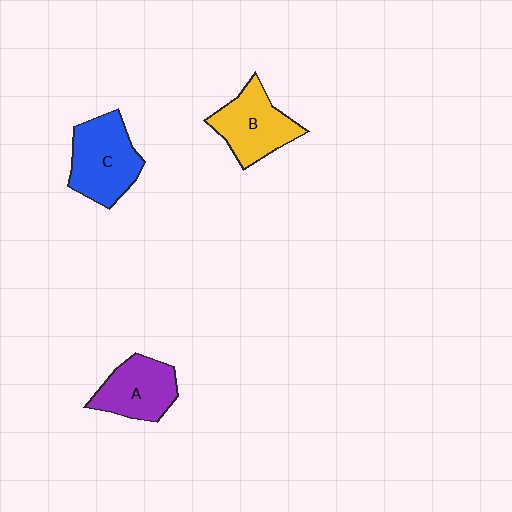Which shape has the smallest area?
Shape A (purple).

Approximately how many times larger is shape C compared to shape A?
Approximately 1.2 times.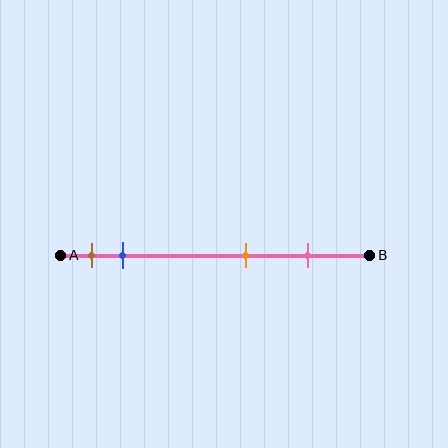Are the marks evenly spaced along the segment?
No, the marks are not evenly spaced.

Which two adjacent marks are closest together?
The brown and blue marks are the closest adjacent pair.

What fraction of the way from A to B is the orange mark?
The orange mark is approximately 60% (0.6) of the way from A to B.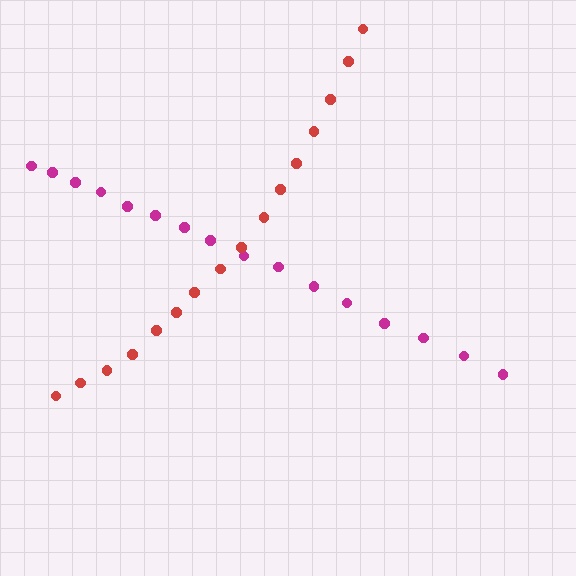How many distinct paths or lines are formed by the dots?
There are 2 distinct paths.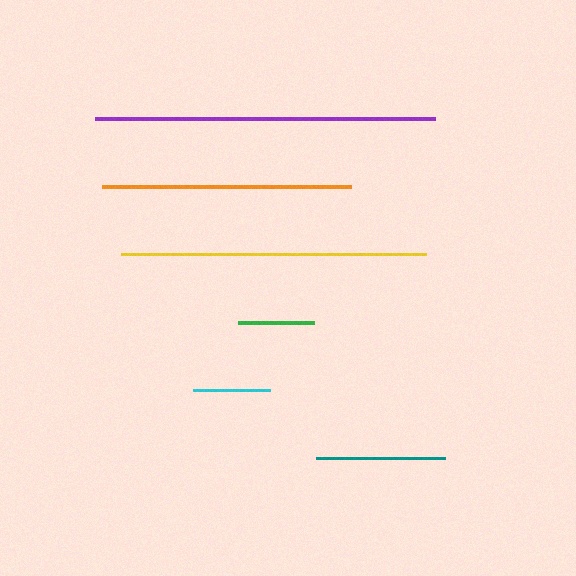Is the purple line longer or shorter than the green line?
The purple line is longer than the green line.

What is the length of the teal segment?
The teal segment is approximately 128 pixels long.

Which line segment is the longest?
The purple line is the longest at approximately 340 pixels.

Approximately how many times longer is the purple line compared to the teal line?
The purple line is approximately 2.6 times the length of the teal line.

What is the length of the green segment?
The green segment is approximately 77 pixels long.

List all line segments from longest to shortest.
From longest to shortest: purple, yellow, orange, teal, cyan, green.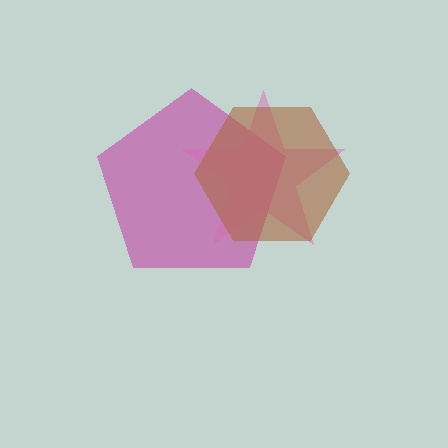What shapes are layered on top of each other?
The layered shapes are: a magenta pentagon, a pink star, a brown hexagon.